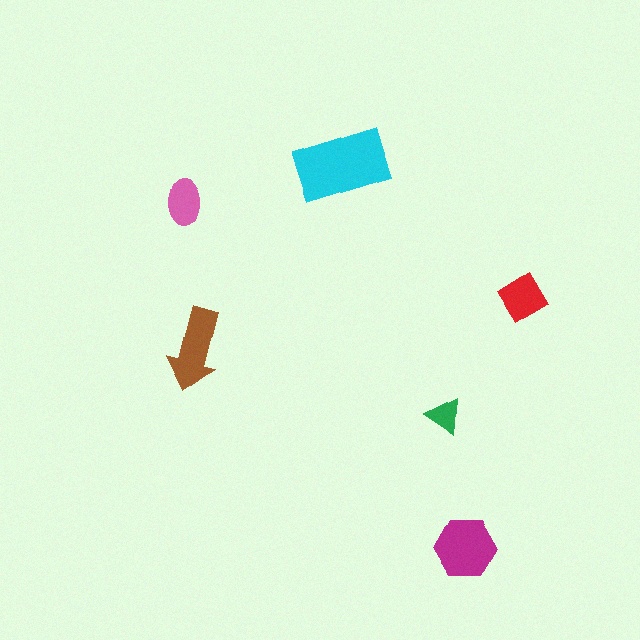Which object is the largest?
The cyan rectangle.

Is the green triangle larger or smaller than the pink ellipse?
Smaller.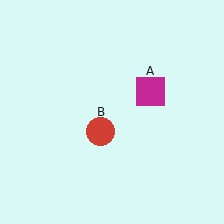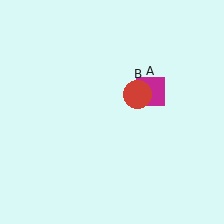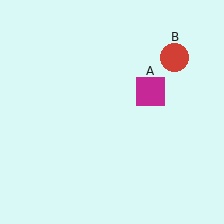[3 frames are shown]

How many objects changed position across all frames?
1 object changed position: red circle (object B).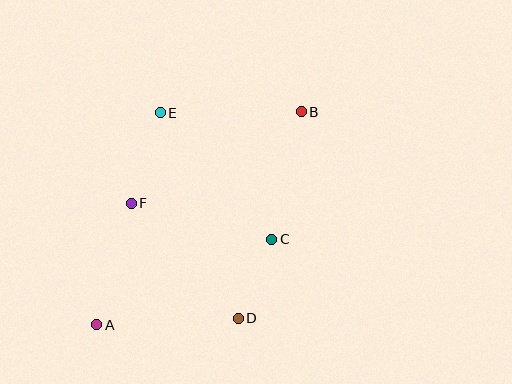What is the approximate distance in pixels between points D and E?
The distance between D and E is approximately 220 pixels.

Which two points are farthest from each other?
Points A and B are farthest from each other.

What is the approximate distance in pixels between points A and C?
The distance between A and C is approximately 195 pixels.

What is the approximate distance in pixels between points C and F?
The distance between C and F is approximately 145 pixels.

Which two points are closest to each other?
Points C and D are closest to each other.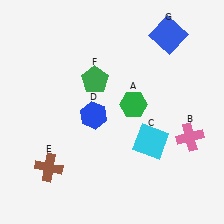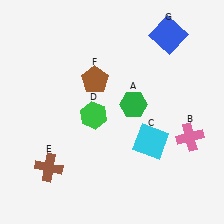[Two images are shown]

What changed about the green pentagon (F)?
In Image 1, F is green. In Image 2, it changed to brown.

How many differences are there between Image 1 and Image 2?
There are 2 differences between the two images.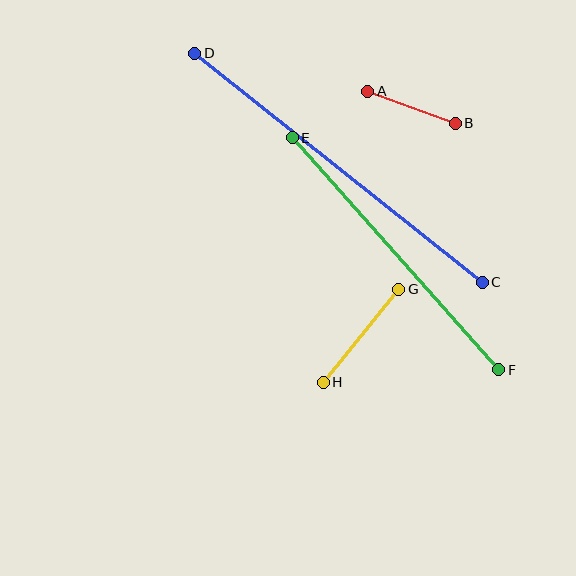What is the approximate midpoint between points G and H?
The midpoint is at approximately (361, 336) pixels.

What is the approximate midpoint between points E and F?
The midpoint is at approximately (395, 254) pixels.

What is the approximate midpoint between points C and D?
The midpoint is at approximately (339, 168) pixels.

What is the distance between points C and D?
The distance is approximately 367 pixels.